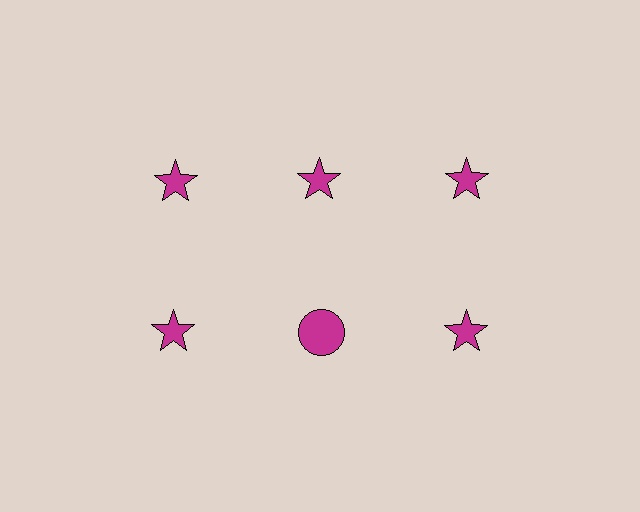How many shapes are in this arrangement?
There are 6 shapes arranged in a grid pattern.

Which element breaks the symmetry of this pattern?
The magenta circle in the second row, second from left column breaks the symmetry. All other shapes are magenta stars.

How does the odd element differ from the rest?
It has a different shape: circle instead of star.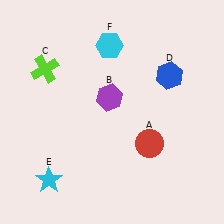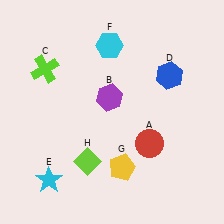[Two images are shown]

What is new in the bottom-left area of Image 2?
A lime diamond (H) was added in the bottom-left area of Image 2.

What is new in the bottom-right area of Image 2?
A yellow pentagon (G) was added in the bottom-right area of Image 2.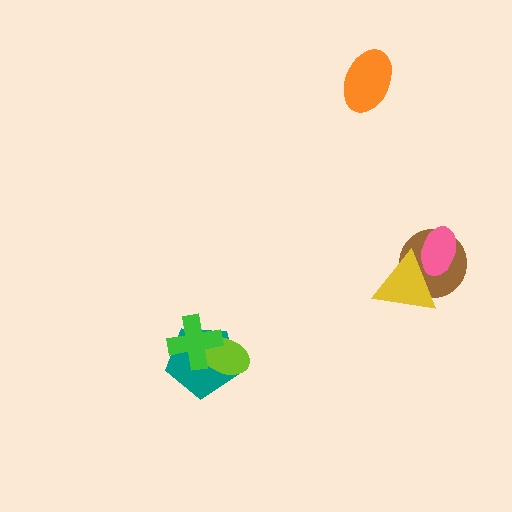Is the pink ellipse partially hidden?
Yes, it is partially covered by another shape.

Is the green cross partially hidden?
No, no other shape covers it.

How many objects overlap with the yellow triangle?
2 objects overlap with the yellow triangle.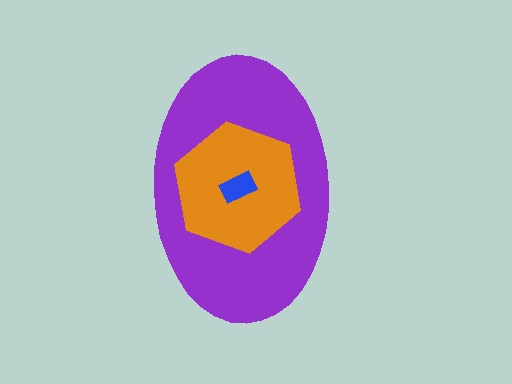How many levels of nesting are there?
3.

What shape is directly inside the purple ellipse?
The orange hexagon.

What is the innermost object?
The blue rectangle.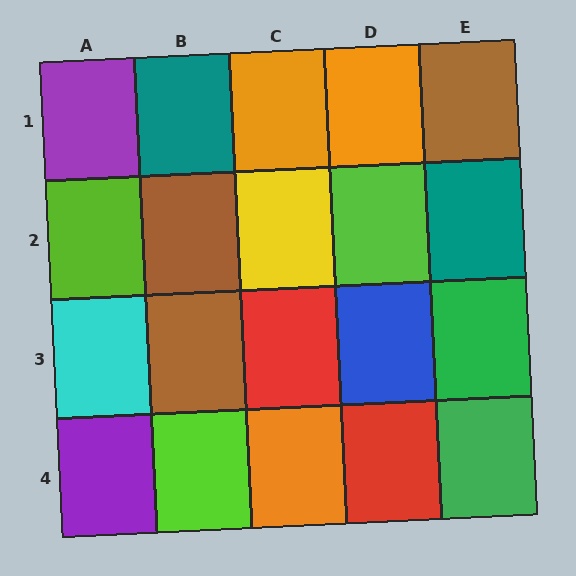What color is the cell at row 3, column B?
Brown.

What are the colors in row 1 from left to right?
Purple, teal, orange, orange, brown.